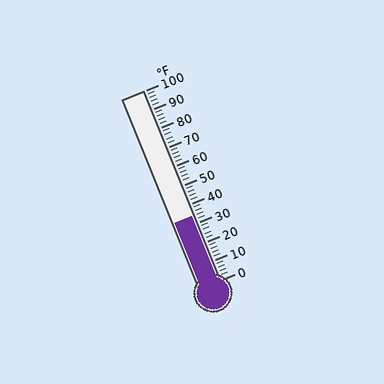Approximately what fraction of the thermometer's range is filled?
The thermometer is filled to approximately 35% of its range.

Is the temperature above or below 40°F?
The temperature is below 40°F.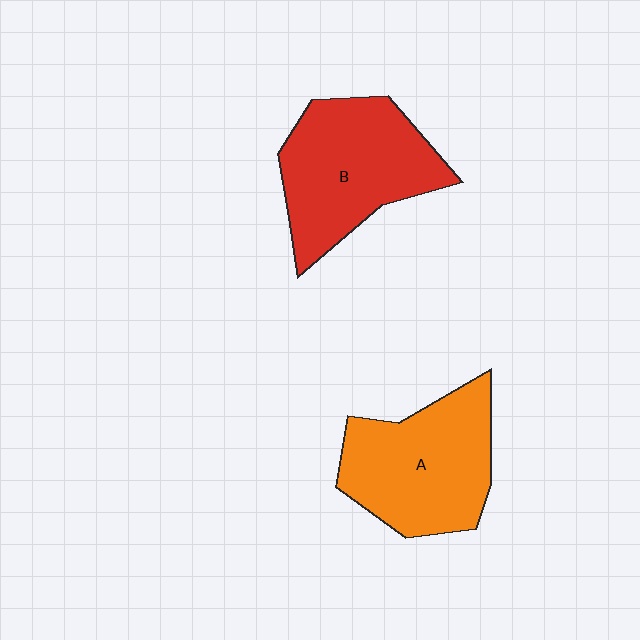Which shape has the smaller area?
Shape A (orange).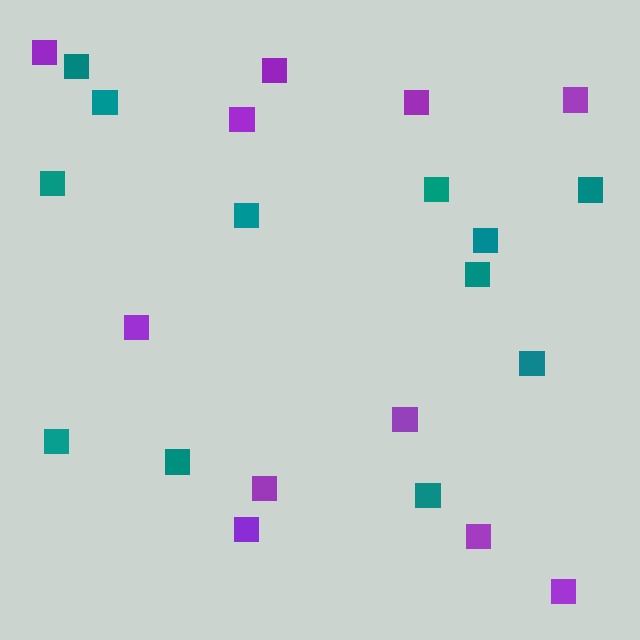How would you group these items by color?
There are 2 groups: one group of purple squares (11) and one group of teal squares (12).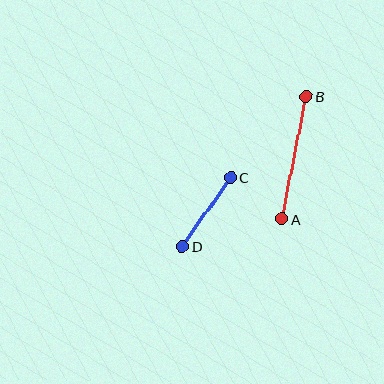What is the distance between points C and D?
The distance is approximately 84 pixels.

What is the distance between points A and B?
The distance is approximately 125 pixels.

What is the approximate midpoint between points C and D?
The midpoint is at approximately (207, 212) pixels.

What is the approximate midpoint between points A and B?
The midpoint is at approximately (294, 158) pixels.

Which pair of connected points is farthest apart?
Points A and B are farthest apart.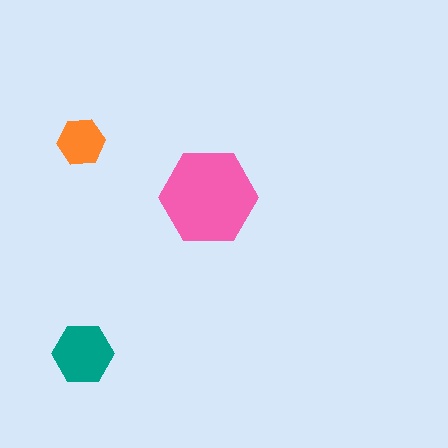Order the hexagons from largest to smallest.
the pink one, the teal one, the orange one.